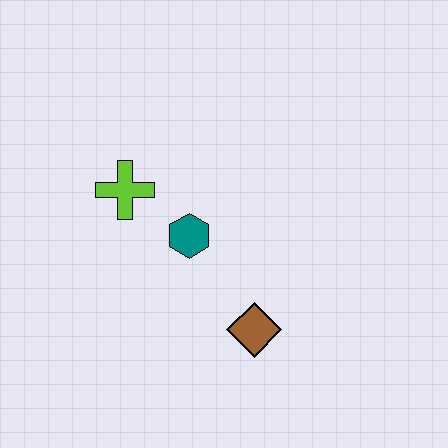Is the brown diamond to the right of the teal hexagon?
Yes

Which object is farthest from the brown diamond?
The lime cross is farthest from the brown diamond.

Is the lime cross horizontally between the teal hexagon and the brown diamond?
No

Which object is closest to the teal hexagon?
The lime cross is closest to the teal hexagon.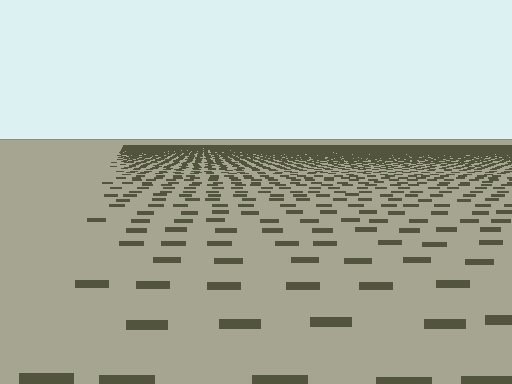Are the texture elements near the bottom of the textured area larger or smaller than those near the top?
Larger. Near the bottom, elements are closer to the viewer and appear at a bigger on-screen size.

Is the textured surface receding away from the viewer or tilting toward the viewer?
The surface is receding away from the viewer. Texture elements get smaller and denser toward the top.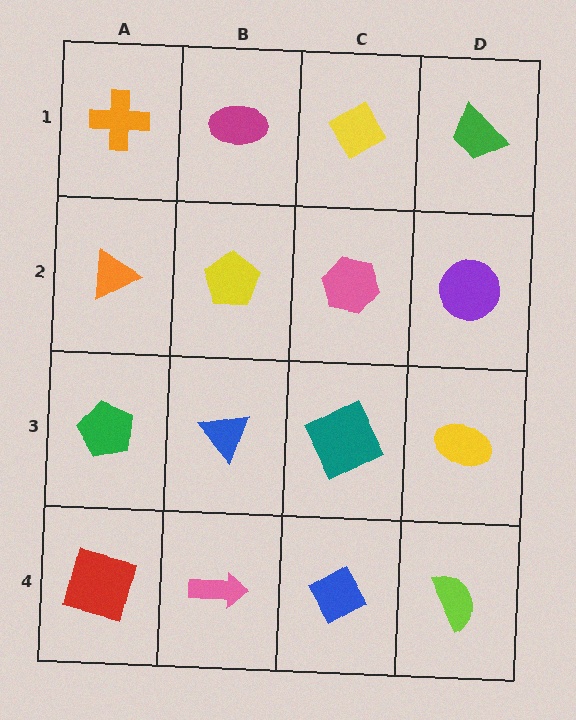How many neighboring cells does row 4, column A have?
2.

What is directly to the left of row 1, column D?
A yellow diamond.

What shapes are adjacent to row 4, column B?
A blue triangle (row 3, column B), a red square (row 4, column A), a blue diamond (row 4, column C).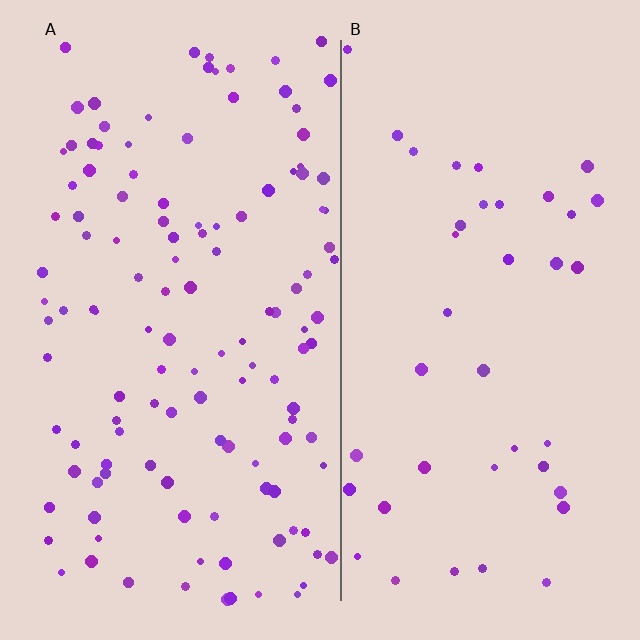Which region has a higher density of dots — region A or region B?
A (the left).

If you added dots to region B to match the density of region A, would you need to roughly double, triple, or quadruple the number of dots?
Approximately triple.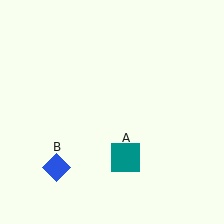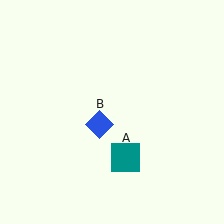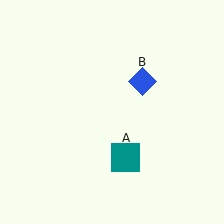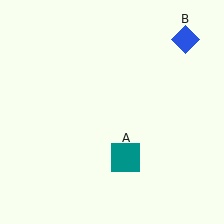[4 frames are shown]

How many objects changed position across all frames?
1 object changed position: blue diamond (object B).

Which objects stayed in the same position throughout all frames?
Teal square (object A) remained stationary.